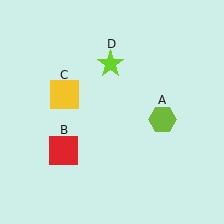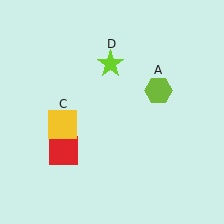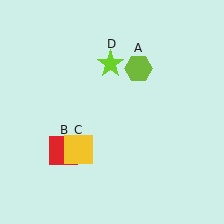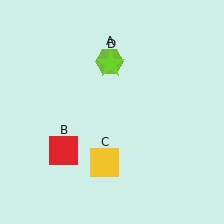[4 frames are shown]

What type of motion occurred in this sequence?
The lime hexagon (object A), yellow square (object C) rotated counterclockwise around the center of the scene.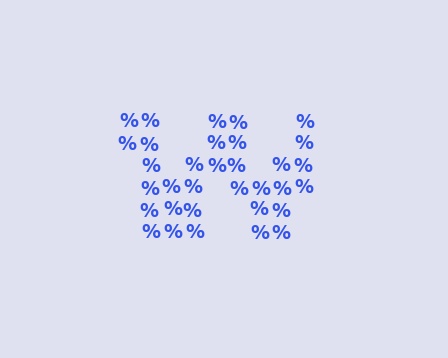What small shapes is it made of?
It is made of small percent signs.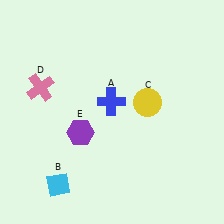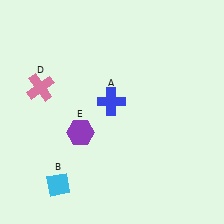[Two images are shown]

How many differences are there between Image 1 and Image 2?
There is 1 difference between the two images.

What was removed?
The yellow circle (C) was removed in Image 2.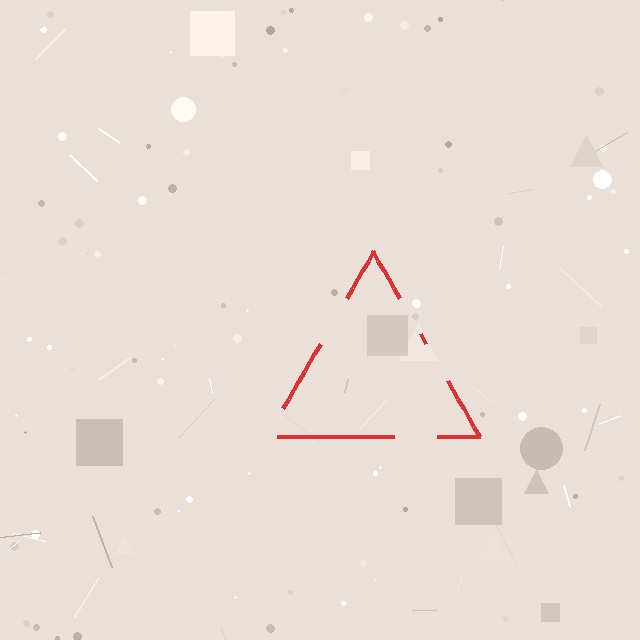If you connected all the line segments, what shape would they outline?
They would outline a triangle.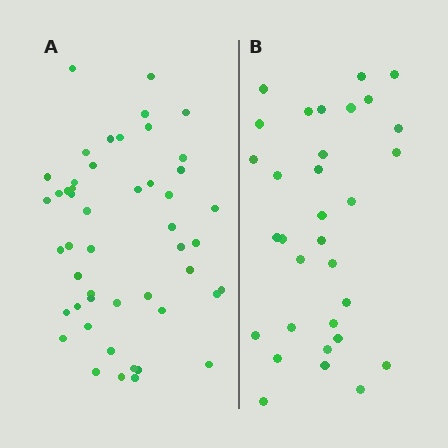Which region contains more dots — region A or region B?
Region A (the left region) has more dots.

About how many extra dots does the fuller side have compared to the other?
Region A has approximately 15 more dots than region B.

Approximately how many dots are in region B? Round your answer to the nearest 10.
About 30 dots. (The exact count is 32, which rounds to 30.)